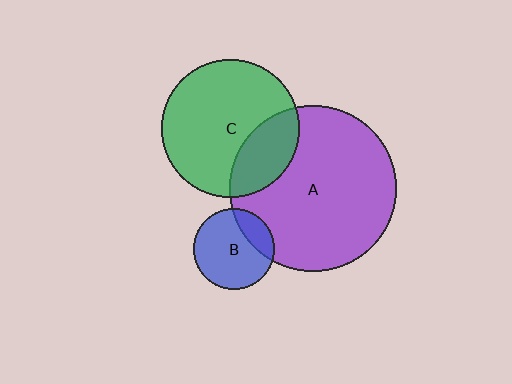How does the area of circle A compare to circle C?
Approximately 1.5 times.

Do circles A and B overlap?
Yes.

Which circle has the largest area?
Circle A (purple).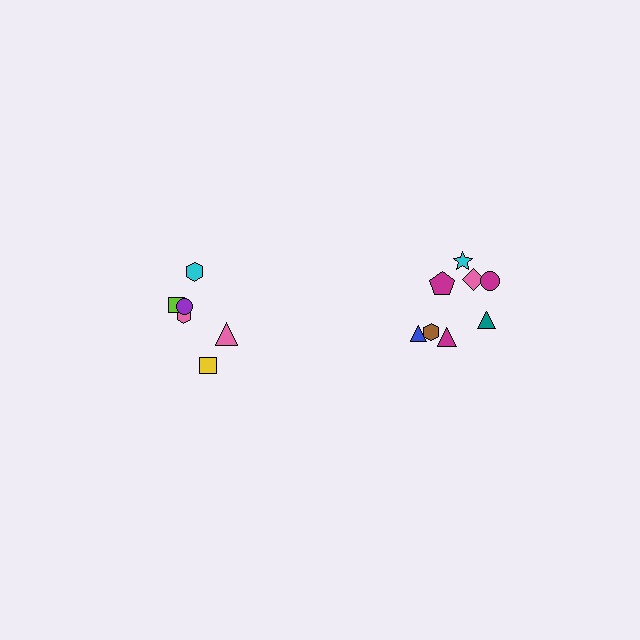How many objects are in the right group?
There are 8 objects.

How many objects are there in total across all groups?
There are 14 objects.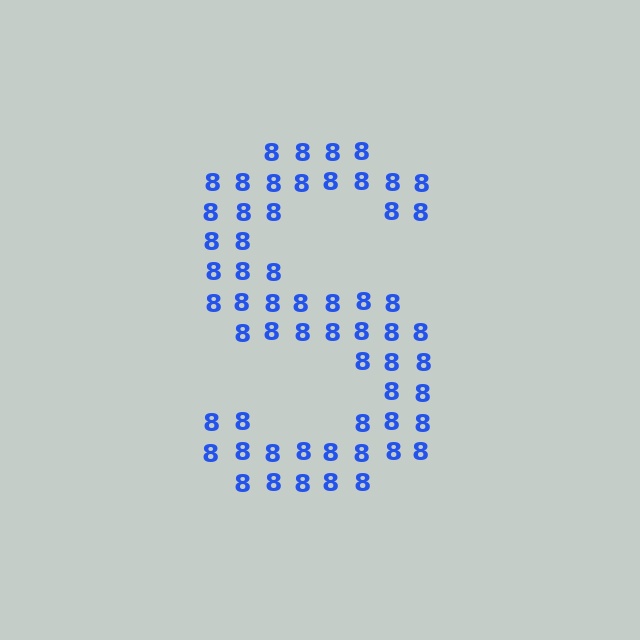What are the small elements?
The small elements are digit 8's.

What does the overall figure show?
The overall figure shows the letter S.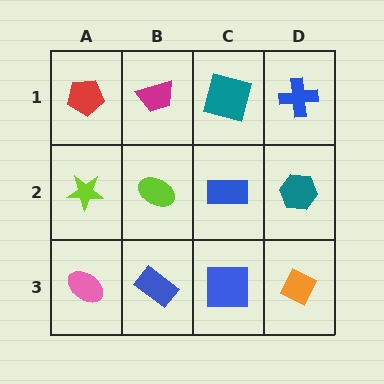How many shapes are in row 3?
4 shapes.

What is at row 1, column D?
A blue cross.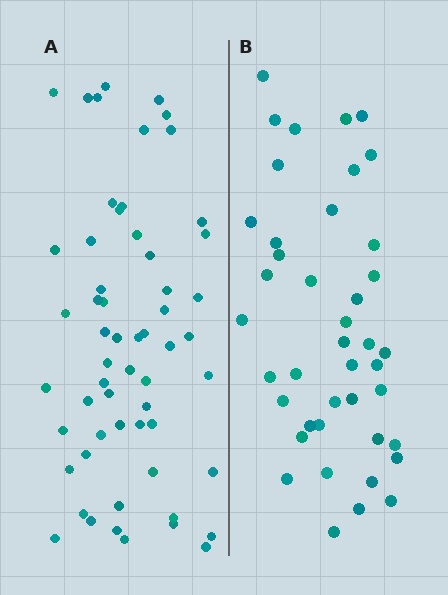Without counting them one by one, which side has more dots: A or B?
Region A (the left region) has more dots.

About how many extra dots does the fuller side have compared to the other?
Region A has approximately 15 more dots than region B.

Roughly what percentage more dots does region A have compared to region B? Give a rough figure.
About 40% more.